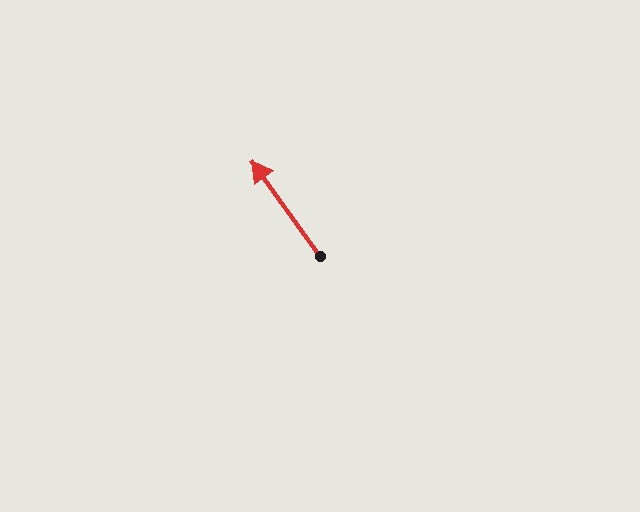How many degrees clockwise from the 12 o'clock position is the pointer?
Approximately 324 degrees.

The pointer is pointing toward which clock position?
Roughly 11 o'clock.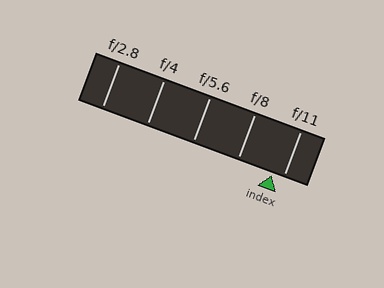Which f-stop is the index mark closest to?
The index mark is closest to f/11.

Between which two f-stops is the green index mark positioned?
The index mark is between f/8 and f/11.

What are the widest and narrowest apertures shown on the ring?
The widest aperture shown is f/2.8 and the narrowest is f/11.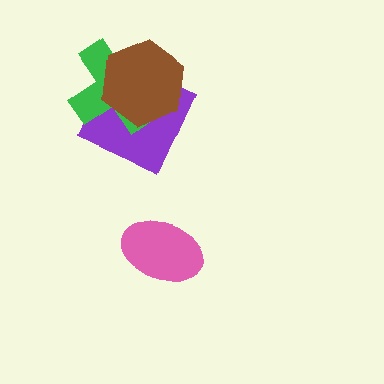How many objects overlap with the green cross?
2 objects overlap with the green cross.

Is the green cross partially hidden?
Yes, it is partially covered by another shape.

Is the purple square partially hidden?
Yes, it is partially covered by another shape.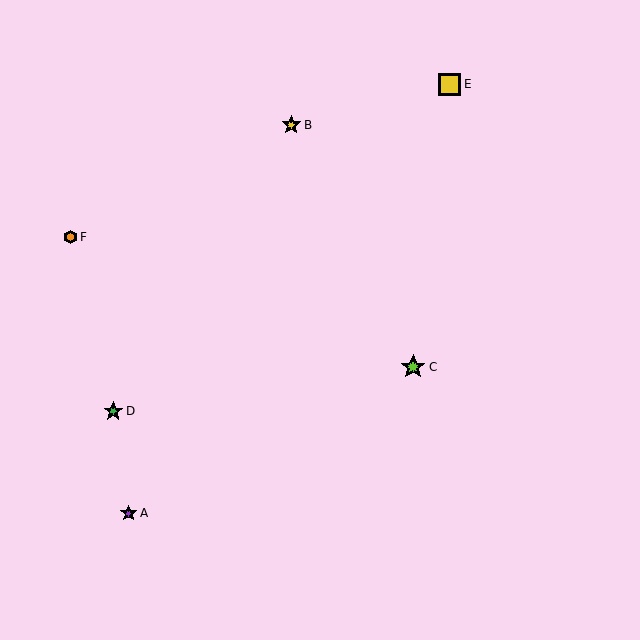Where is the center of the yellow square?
The center of the yellow square is at (449, 84).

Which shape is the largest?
The lime star (labeled C) is the largest.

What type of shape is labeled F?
Shape F is an orange hexagon.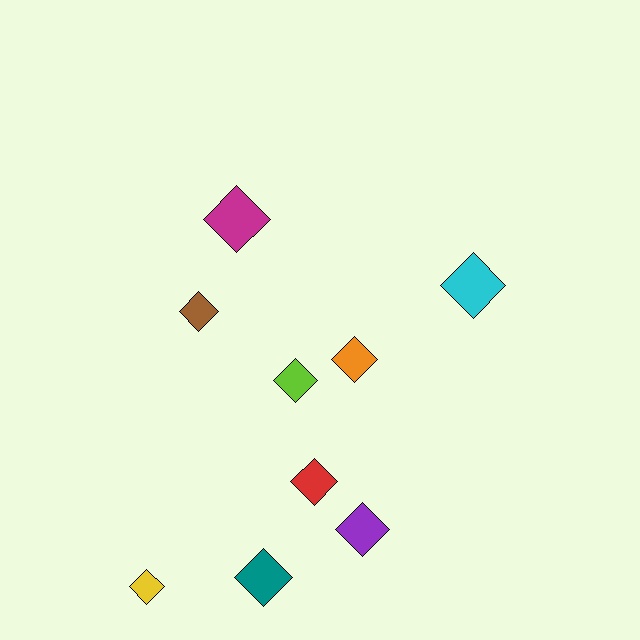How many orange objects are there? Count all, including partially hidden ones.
There is 1 orange object.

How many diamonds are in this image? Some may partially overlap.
There are 9 diamonds.